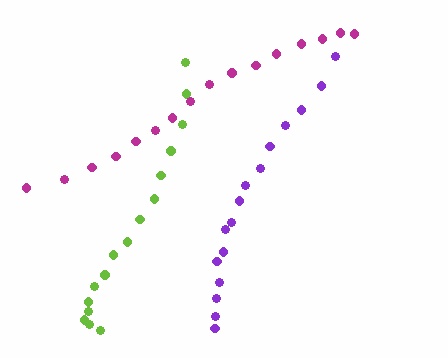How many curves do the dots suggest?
There are 3 distinct paths.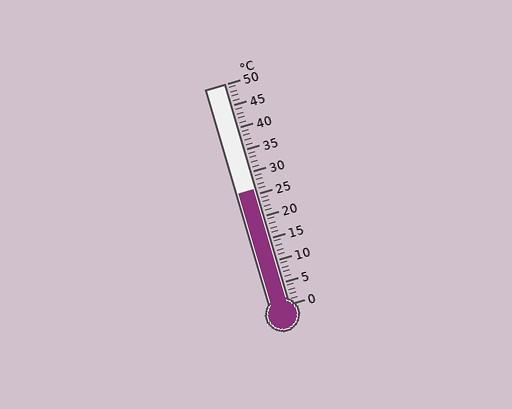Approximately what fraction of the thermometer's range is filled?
The thermometer is filled to approximately 50% of its range.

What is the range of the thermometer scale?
The thermometer scale ranges from 0°C to 50°C.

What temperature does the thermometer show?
The thermometer shows approximately 26°C.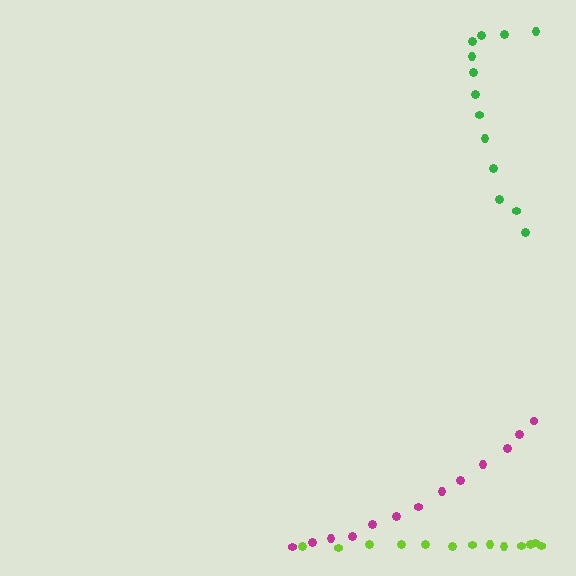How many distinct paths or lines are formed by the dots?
There are 3 distinct paths.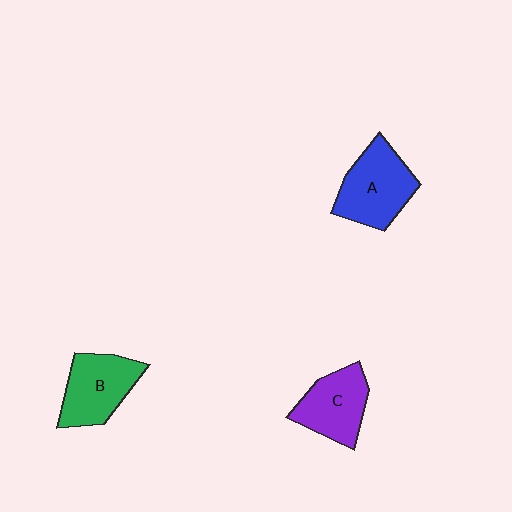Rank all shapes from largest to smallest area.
From largest to smallest: A (blue), B (green), C (purple).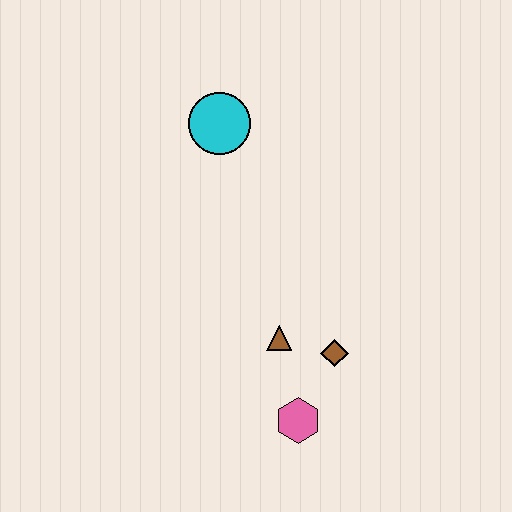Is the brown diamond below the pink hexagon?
No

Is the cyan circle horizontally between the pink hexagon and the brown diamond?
No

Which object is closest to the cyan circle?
The brown triangle is closest to the cyan circle.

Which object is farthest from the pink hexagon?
The cyan circle is farthest from the pink hexagon.